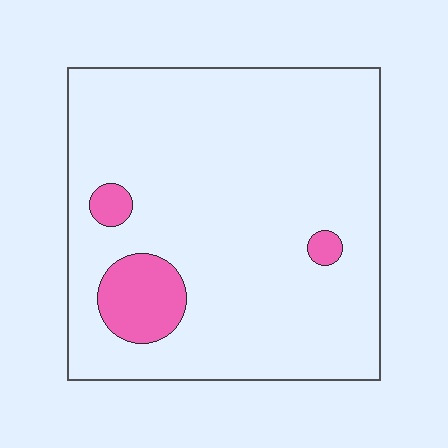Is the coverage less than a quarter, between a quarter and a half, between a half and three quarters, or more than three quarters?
Less than a quarter.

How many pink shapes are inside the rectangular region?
3.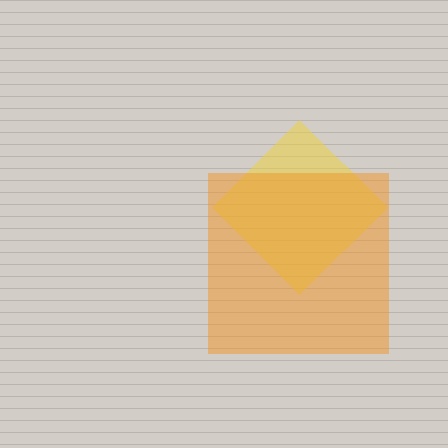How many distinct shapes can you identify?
There are 2 distinct shapes: a yellow diamond, an orange square.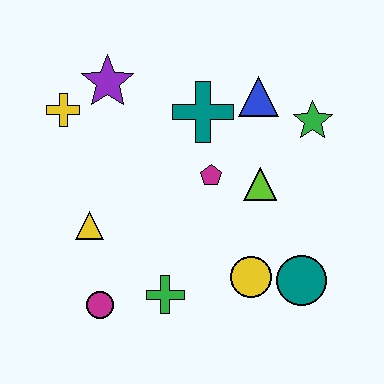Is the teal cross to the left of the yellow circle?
Yes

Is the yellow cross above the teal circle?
Yes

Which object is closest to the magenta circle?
The green cross is closest to the magenta circle.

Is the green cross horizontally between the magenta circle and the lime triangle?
Yes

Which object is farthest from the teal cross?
The magenta circle is farthest from the teal cross.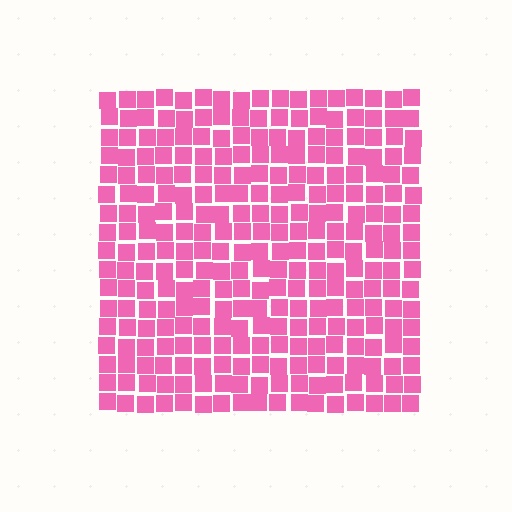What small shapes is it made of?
It is made of small squares.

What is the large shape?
The large shape is a square.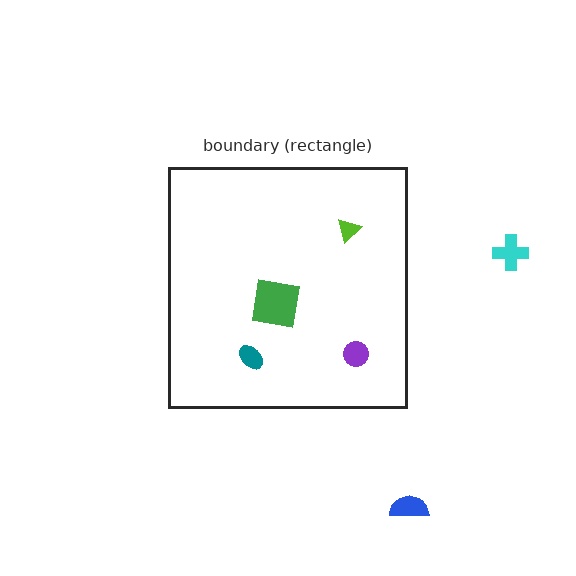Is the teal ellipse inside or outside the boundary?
Inside.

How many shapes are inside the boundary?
4 inside, 2 outside.